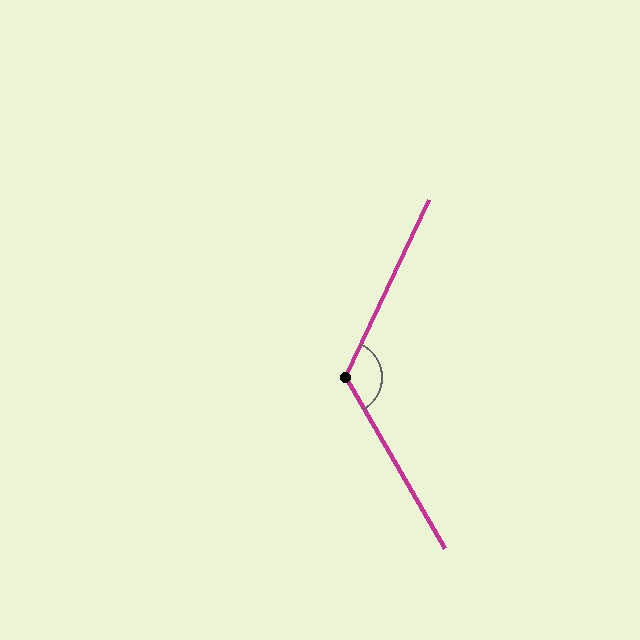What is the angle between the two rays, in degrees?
Approximately 125 degrees.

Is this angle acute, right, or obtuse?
It is obtuse.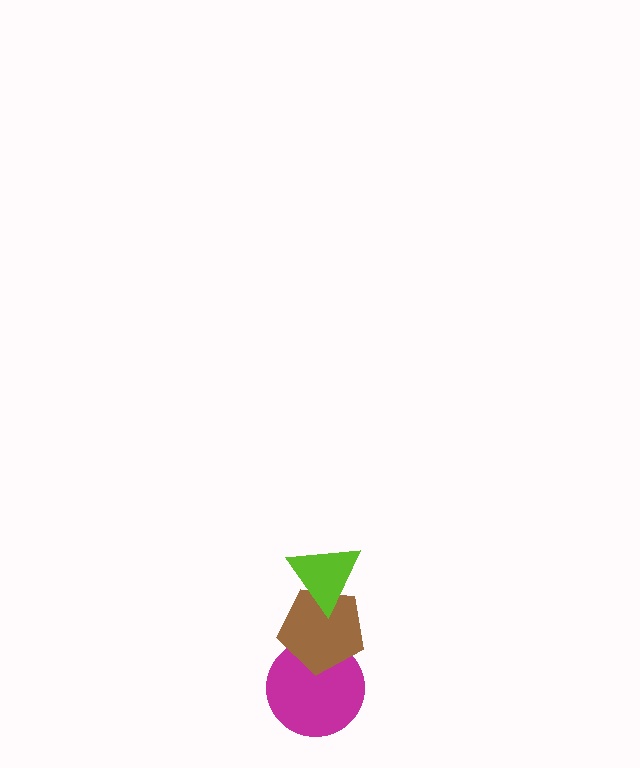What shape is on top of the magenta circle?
The brown pentagon is on top of the magenta circle.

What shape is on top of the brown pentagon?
The lime triangle is on top of the brown pentagon.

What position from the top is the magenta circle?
The magenta circle is 3rd from the top.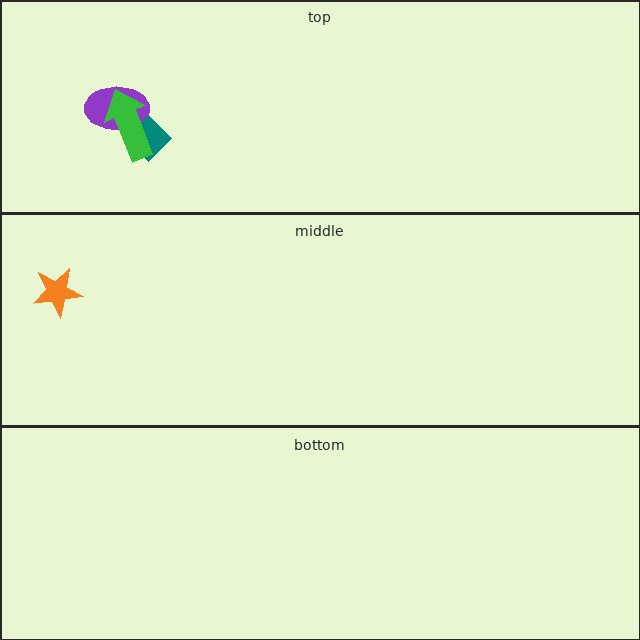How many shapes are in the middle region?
1.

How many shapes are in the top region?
3.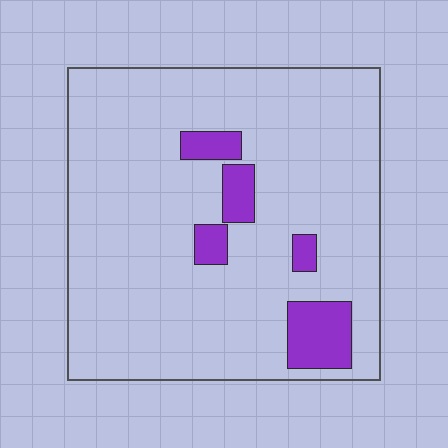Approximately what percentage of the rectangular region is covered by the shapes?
Approximately 10%.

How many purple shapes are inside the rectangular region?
5.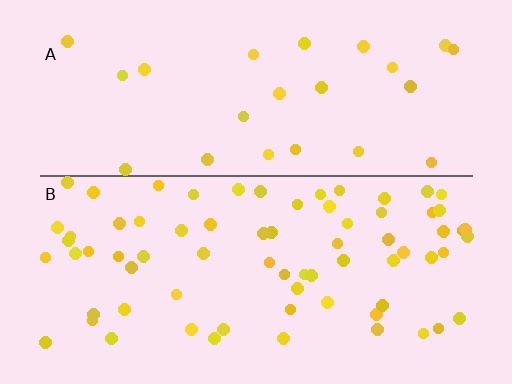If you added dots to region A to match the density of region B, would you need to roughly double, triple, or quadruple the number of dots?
Approximately triple.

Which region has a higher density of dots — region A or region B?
B (the bottom).